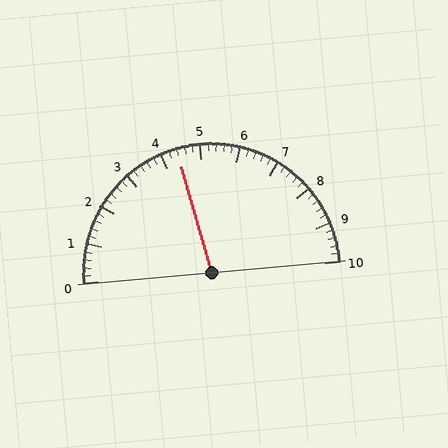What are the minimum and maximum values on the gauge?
The gauge ranges from 0 to 10.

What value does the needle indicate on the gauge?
The needle indicates approximately 4.4.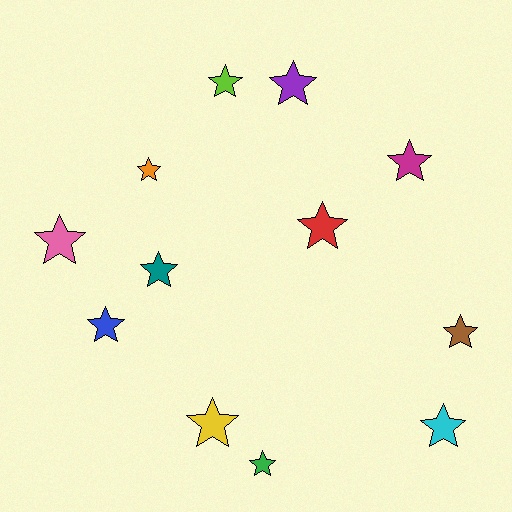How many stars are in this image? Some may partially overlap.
There are 12 stars.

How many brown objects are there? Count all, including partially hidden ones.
There is 1 brown object.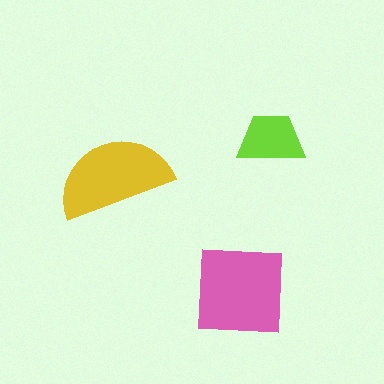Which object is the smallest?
The lime trapezoid.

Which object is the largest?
The pink square.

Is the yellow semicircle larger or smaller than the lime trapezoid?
Larger.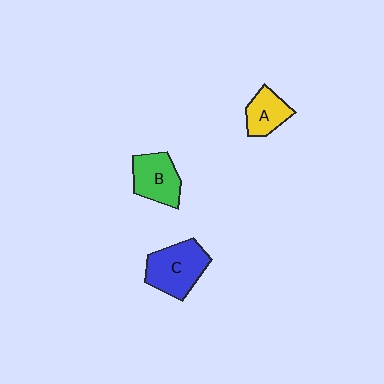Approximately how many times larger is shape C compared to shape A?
Approximately 1.6 times.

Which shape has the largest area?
Shape C (blue).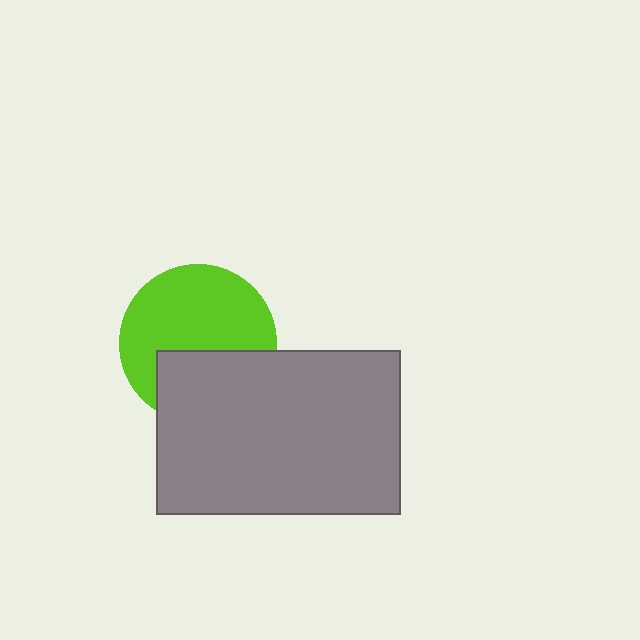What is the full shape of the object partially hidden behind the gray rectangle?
The partially hidden object is a lime circle.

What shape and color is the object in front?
The object in front is a gray rectangle.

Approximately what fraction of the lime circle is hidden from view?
Roughly 38% of the lime circle is hidden behind the gray rectangle.